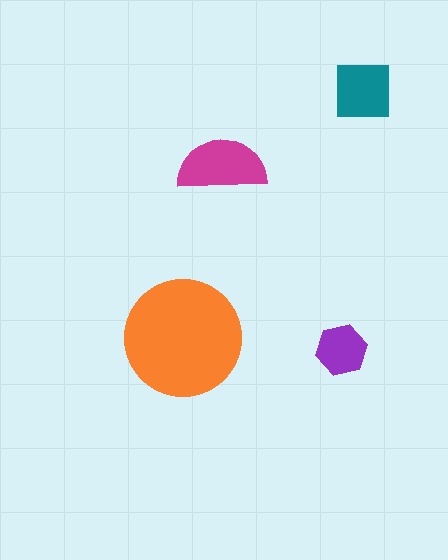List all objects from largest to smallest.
The orange circle, the magenta semicircle, the teal square, the purple hexagon.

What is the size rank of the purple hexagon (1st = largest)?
4th.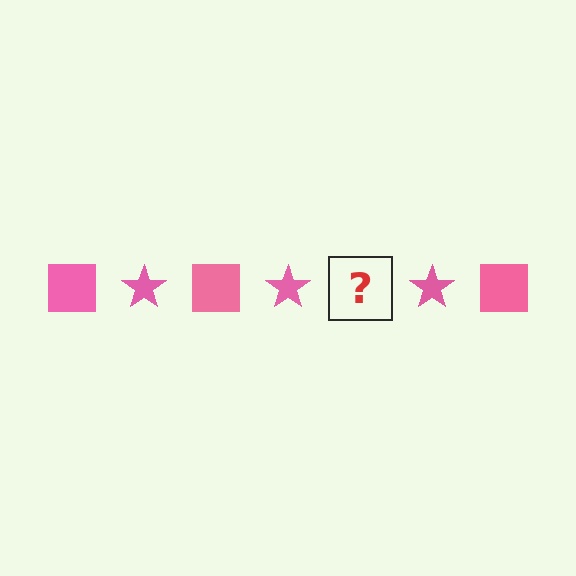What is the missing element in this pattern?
The missing element is a pink square.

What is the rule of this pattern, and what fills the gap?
The rule is that the pattern cycles through square, star shapes in pink. The gap should be filled with a pink square.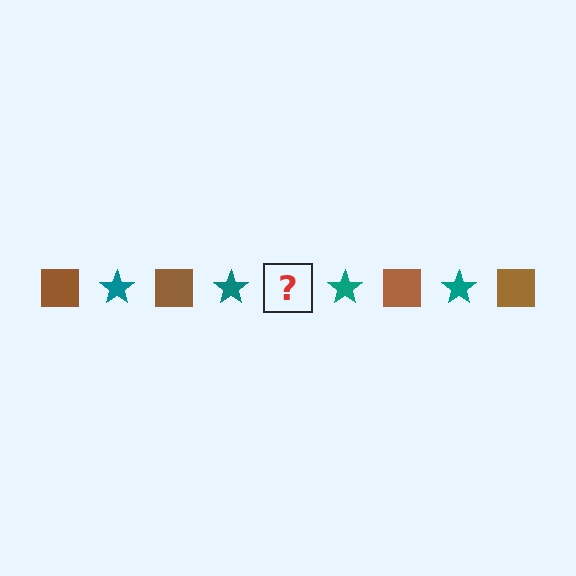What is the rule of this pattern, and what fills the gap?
The rule is that the pattern alternates between brown square and teal star. The gap should be filled with a brown square.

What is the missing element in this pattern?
The missing element is a brown square.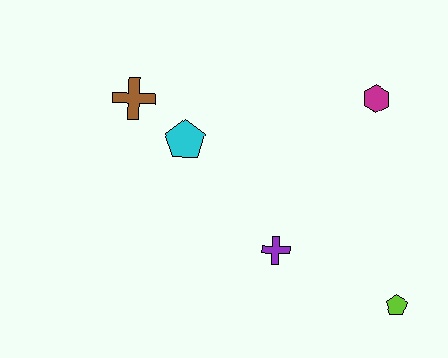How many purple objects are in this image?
There is 1 purple object.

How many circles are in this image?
There are no circles.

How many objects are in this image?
There are 5 objects.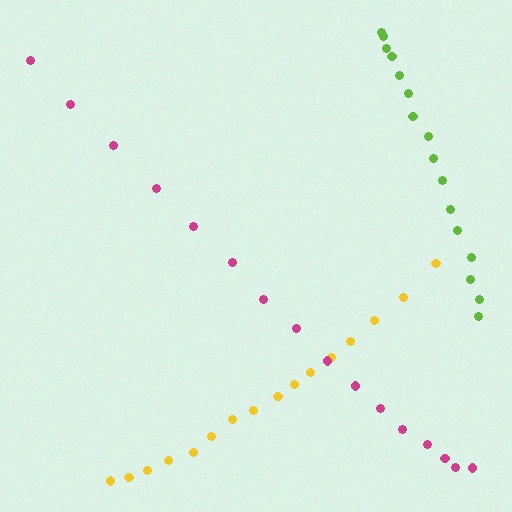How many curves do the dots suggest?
There are 3 distinct paths.